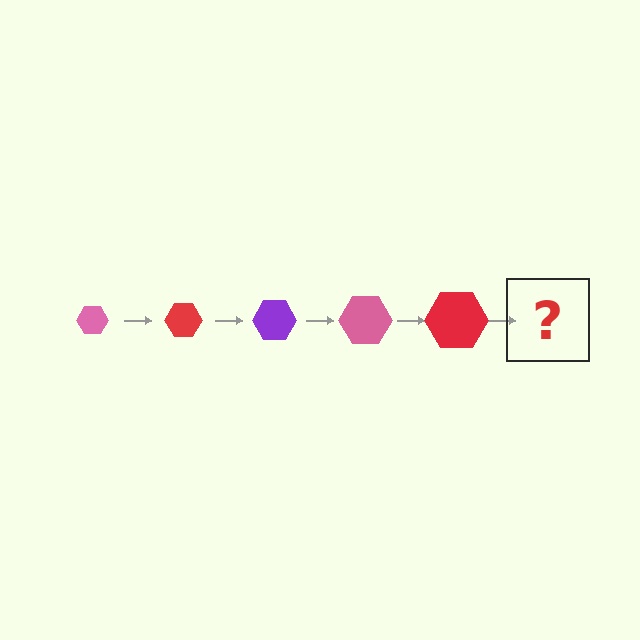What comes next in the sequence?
The next element should be a purple hexagon, larger than the previous one.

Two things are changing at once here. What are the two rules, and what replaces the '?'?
The two rules are that the hexagon grows larger each step and the color cycles through pink, red, and purple. The '?' should be a purple hexagon, larger than the previous one.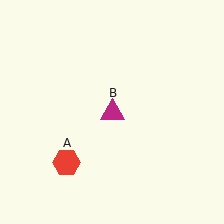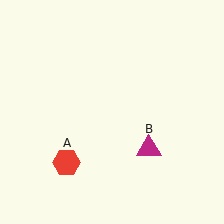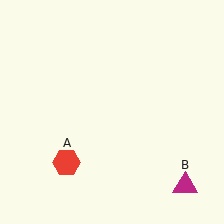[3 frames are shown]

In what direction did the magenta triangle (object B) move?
The magenta triangle (object B) moved down and to the right.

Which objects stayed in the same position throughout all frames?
Red hexagon (object A) remained stationary.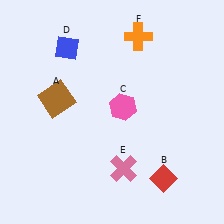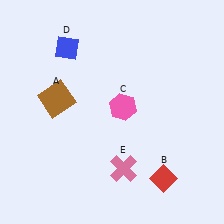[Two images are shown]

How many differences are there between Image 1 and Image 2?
There is 1 difference between the two images.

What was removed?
The orange cross (F) was removed in Image 2.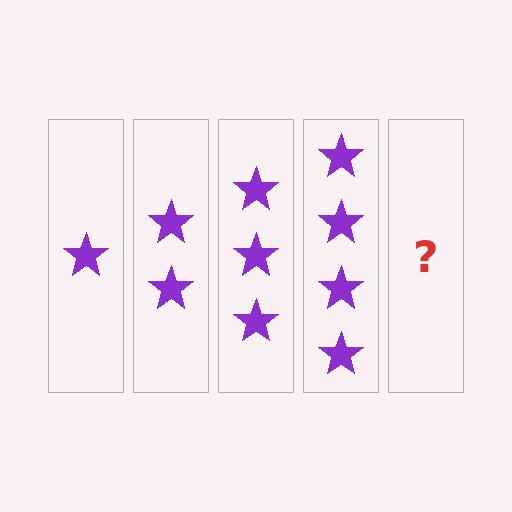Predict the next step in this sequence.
The next step is 5 stars.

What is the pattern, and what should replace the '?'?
The pattern is that each step adds one more star. The '?' should be 5 stars.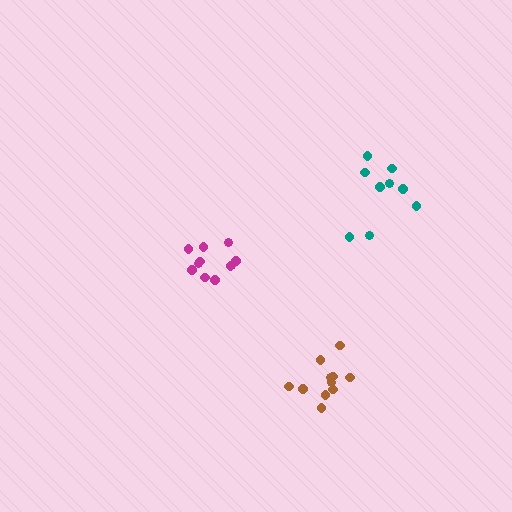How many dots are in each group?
Group 1: 11 dots, Group 2: 11 dots, Group 3: 9 dots (31 total).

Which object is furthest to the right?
The teal cluster is rightmost.